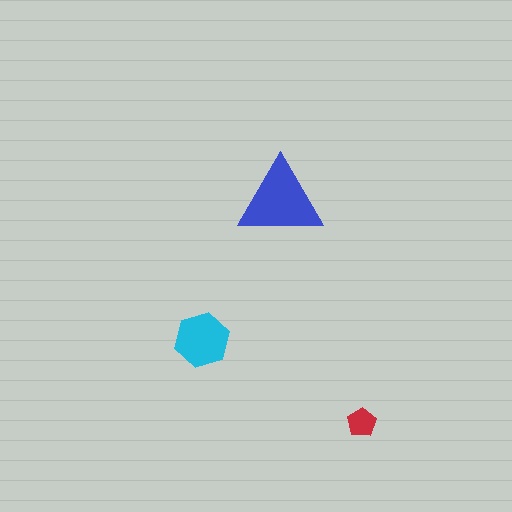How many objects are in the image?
There are 3 objects in the image.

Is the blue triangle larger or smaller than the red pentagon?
Larger.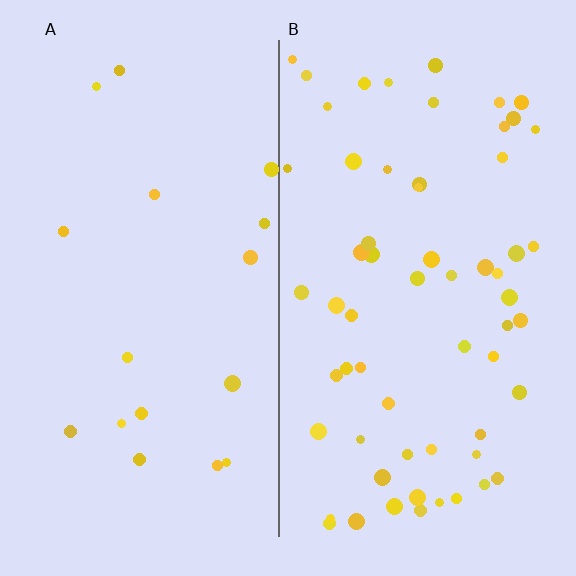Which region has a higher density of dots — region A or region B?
B (the right).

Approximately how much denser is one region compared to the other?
Approximately 3.6× — region B over region A.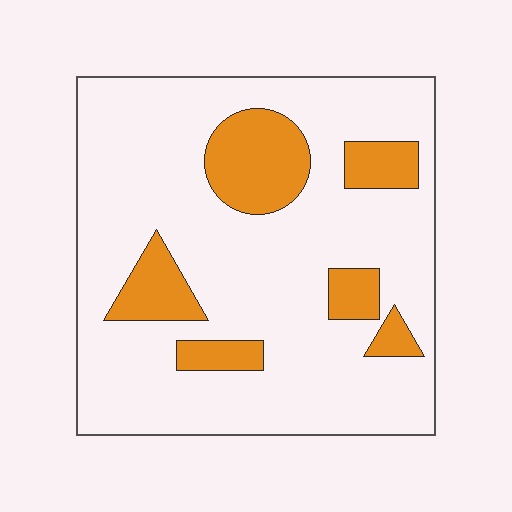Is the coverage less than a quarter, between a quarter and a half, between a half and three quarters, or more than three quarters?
Less than a quarter.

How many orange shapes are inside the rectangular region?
6.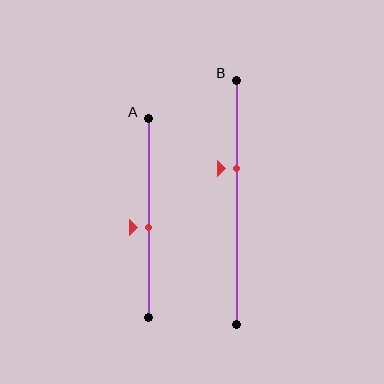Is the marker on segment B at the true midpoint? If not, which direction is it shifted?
No, the marker on segment B is shifted upward by about 14% of the segment length.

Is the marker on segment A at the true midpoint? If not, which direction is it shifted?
No, the marker on segment A is shifted downward by about 5% of the segment length.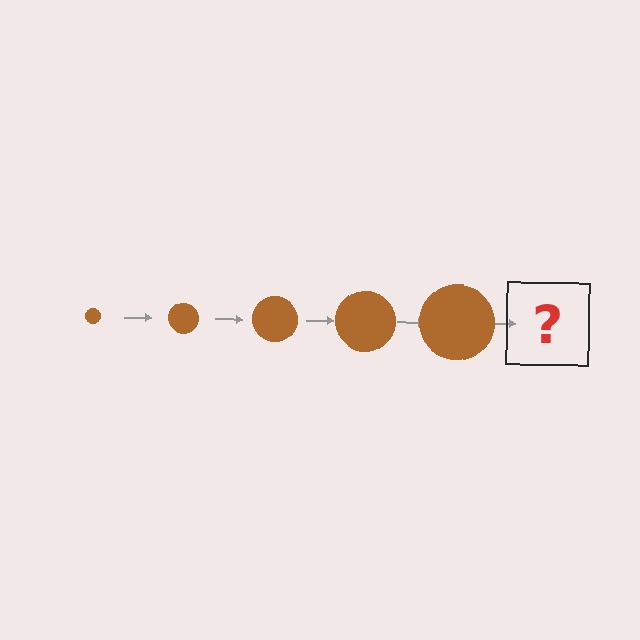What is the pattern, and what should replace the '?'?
The pattern is that the circle gets progressively larger each step. The '?' should be a brown circle, larger than the previous one.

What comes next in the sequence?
The next element should be a brown circle, larger than the previous one.